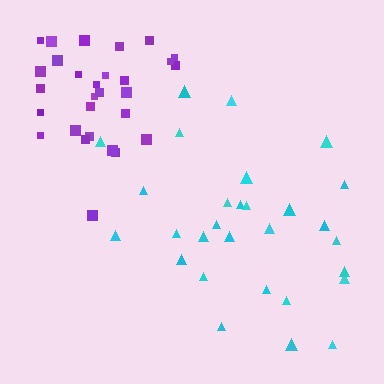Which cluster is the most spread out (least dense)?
Cyan.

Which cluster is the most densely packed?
Purple.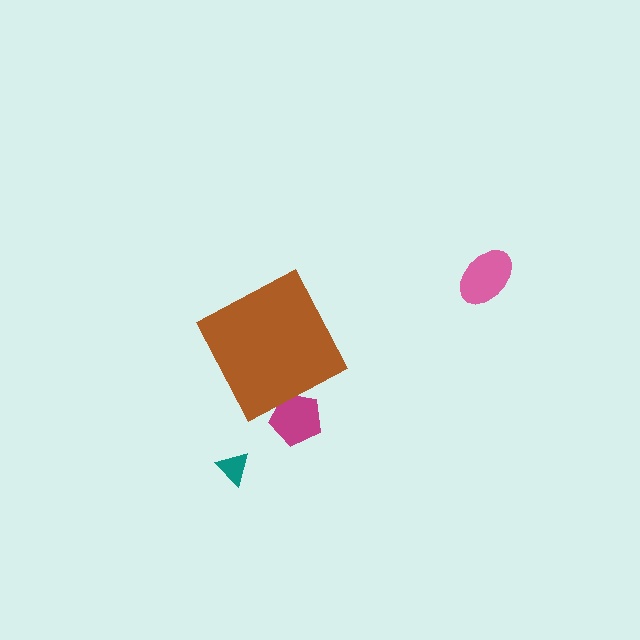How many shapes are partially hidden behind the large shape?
1 shape is partially hidden.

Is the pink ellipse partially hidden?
No, the pink ellipse is fully visible.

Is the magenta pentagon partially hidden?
Yes, the magenta pentagon is partially hidden behind the brown diamond.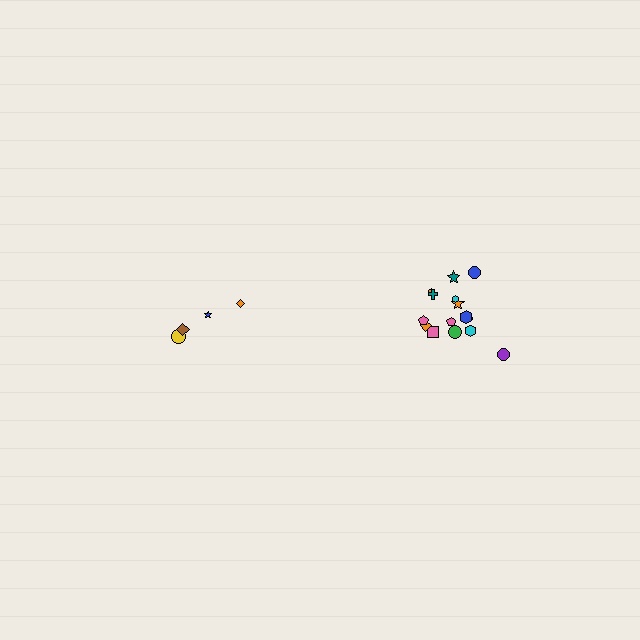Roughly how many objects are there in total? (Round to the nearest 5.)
Roughly 20 objects in total.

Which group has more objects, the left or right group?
The right group.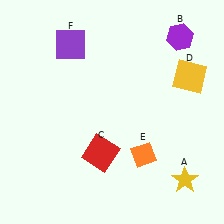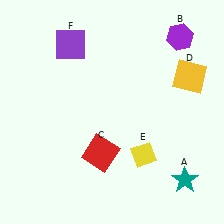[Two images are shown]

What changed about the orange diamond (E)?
In Image 1, E is orange. In Image 2, it changed to yellow.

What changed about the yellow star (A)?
In Image 1, A is yellow. In Image 2, it changed to teal.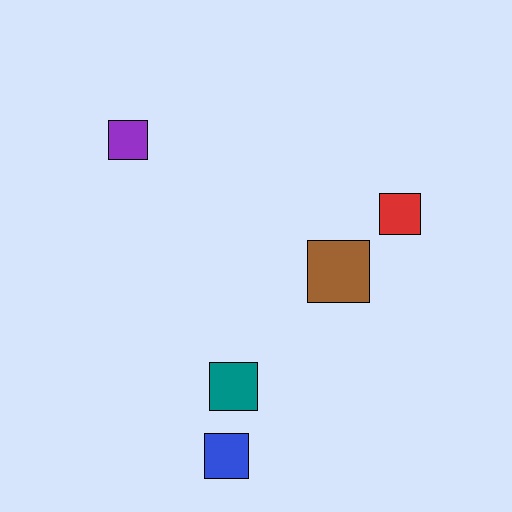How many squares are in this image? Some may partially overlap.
There are 5 squares.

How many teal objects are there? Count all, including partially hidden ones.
There is 1 teal object.